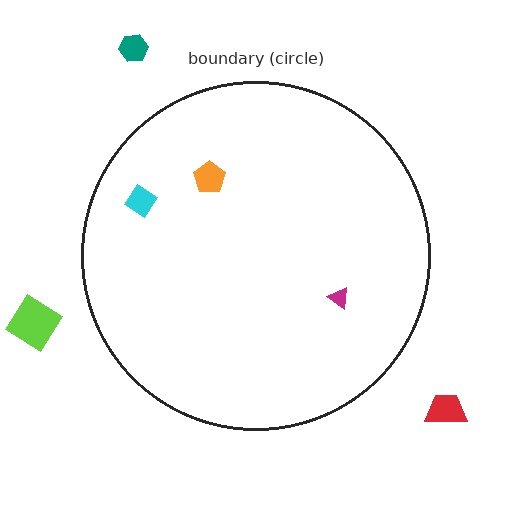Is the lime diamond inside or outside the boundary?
Outside.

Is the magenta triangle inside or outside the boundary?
Inside.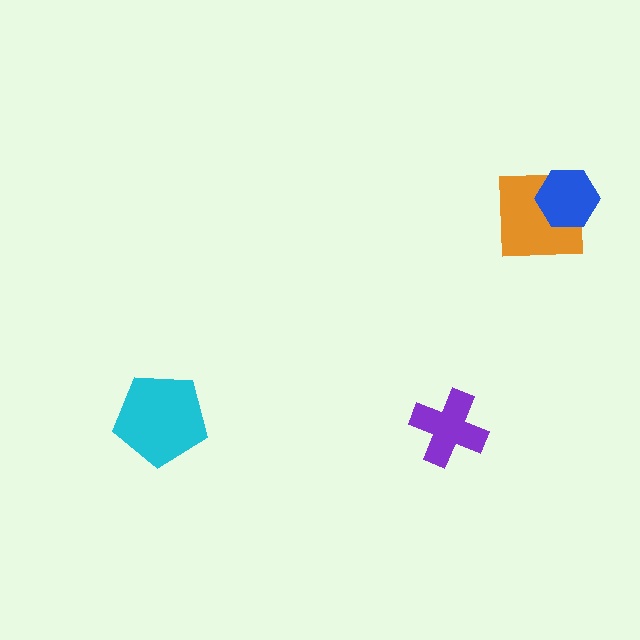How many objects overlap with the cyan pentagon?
0 objects overlap with the cyan pentagon.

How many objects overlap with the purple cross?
0 objects overlap with the purple cross.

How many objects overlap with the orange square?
1 object overlaps with the orange square.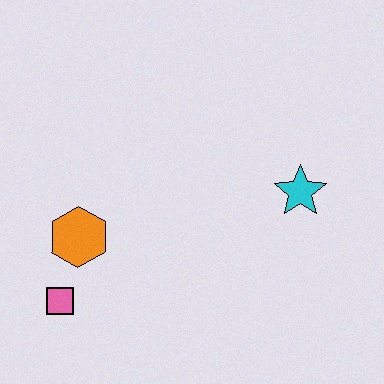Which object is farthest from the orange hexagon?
The cyan star is farthest from the orange hexagon.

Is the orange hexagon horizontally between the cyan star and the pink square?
Yes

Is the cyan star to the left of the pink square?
No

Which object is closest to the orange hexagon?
The pink square is closest to the orange hexagon.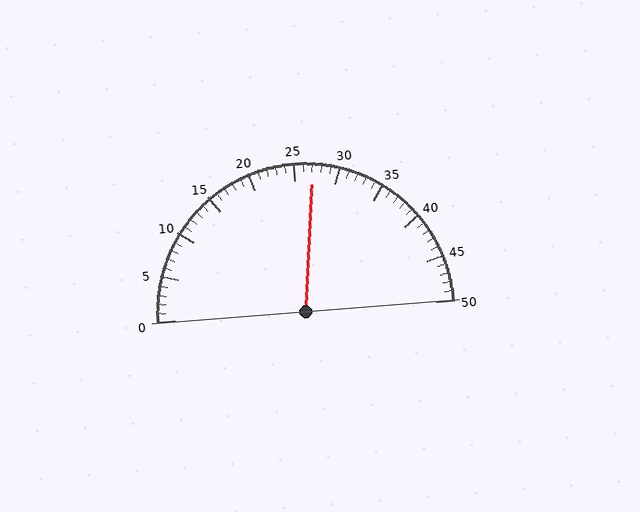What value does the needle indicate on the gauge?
The needle indicates approximately 27.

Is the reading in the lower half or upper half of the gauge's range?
The reading is in the upper half of the range (0 to 50).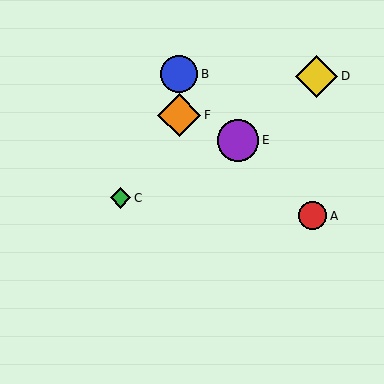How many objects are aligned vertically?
2 objects (B, F) are aligned vertically.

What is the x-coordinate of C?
Object C is at x≈121.